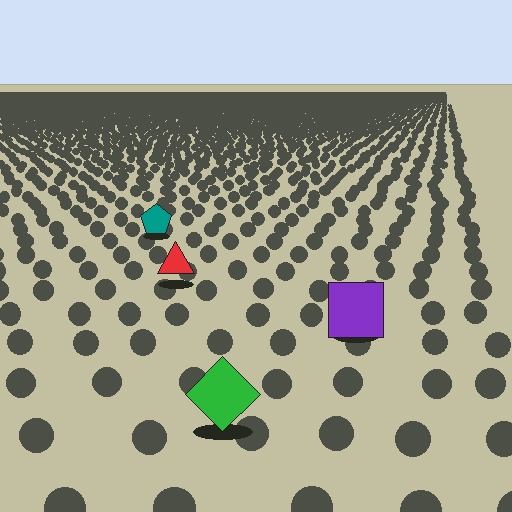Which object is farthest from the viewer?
The teal pentagon is farthest from the viewer. It appears smaller and the ground texture around it is denser.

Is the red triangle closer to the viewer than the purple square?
No. The purple square is closer — you can tell from the texture gradient: the ground texture is coarser near it.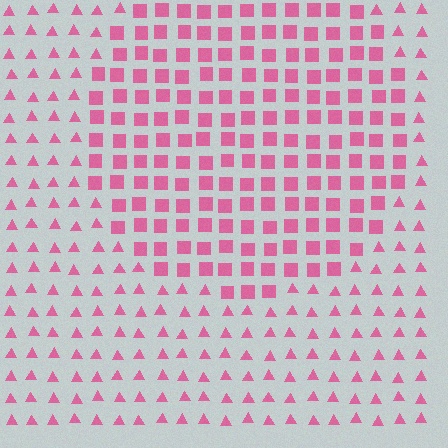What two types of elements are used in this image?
The image uses squares inside the circle region and triangles outside it.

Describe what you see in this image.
The image is filled with small pink elements arranged in a uniform grid. A circle-shaped region contains squares, while the surrounding area contains triangles. The boundary is defined purely by the change in element shape.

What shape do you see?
I see a circle.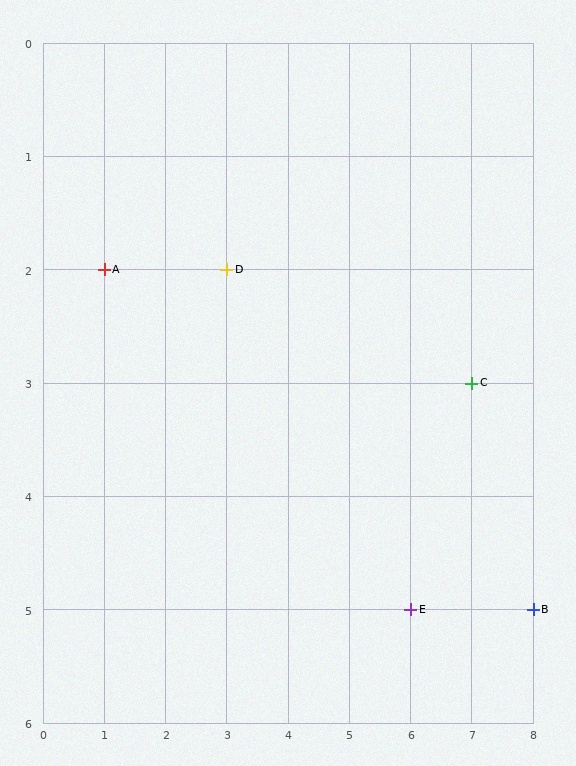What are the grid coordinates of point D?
Point D is at grid coordinates (3, 2).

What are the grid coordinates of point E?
Point E is at grid coordinates (6, 5).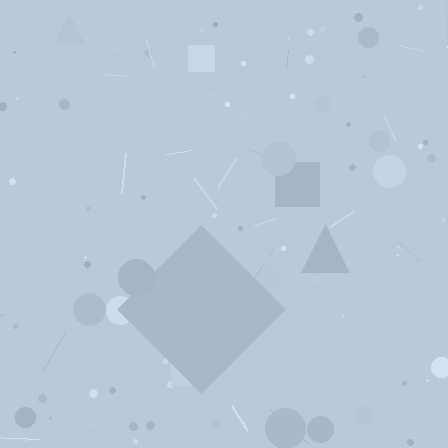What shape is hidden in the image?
A diamond is hidden in the image.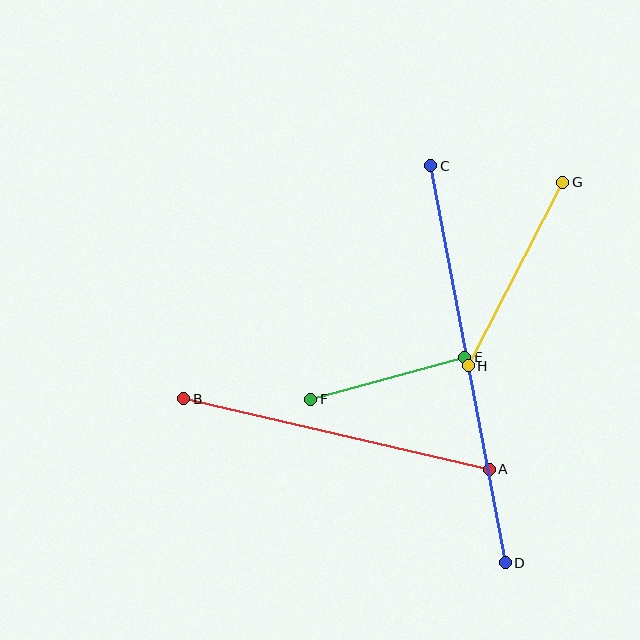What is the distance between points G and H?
The distance is approximately 206 pixels.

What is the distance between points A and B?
The distance is approximately 313 pixels.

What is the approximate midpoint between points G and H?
The midpoint is at approximately (515, 274) pixels.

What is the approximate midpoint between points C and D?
The midpoint is at approximately (468, 364) pixels.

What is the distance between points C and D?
The distance is approximately 404 pixels.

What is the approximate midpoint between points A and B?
The midpoint is at approximately (336, 434) pixels.